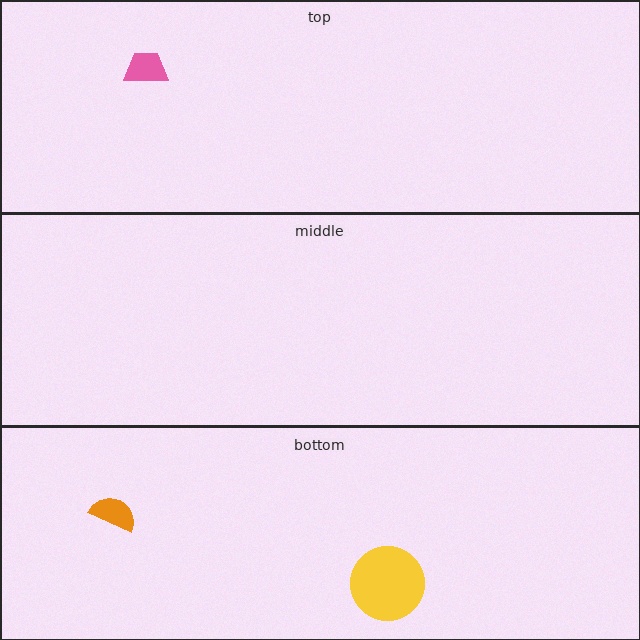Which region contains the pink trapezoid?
The top region.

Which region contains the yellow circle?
The bottom region.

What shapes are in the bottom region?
The orange semicircle, the yellow circle.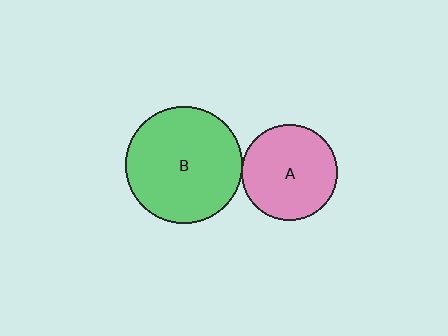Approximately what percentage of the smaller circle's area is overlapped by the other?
Approximately 5%.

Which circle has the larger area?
Circle B (green).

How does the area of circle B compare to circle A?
Approximately 1.5 times.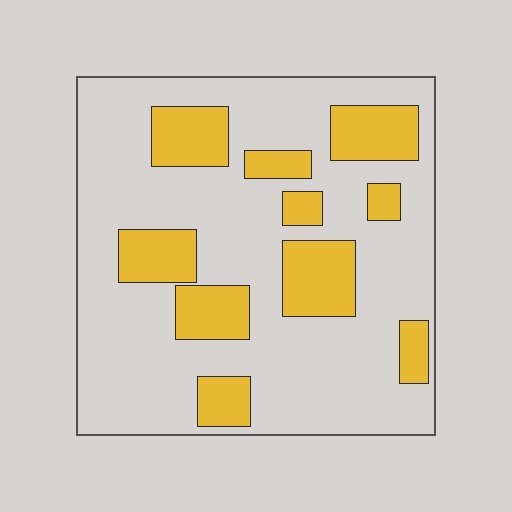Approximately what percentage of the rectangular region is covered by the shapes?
Approximately 25%.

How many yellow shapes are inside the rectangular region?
10.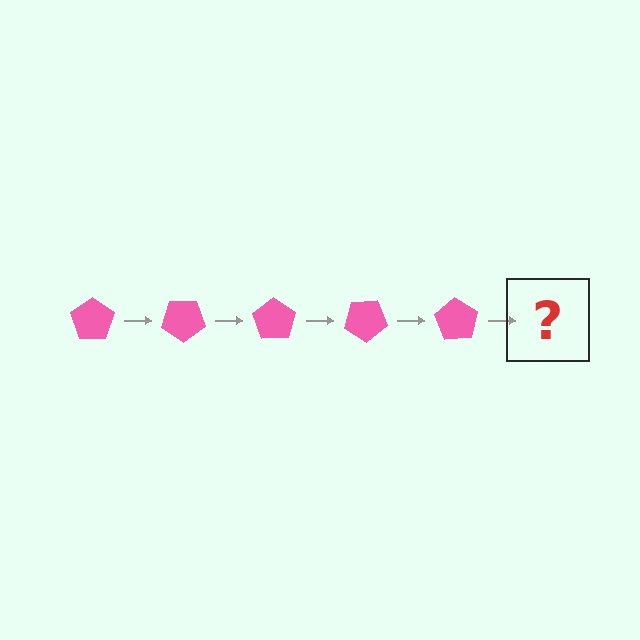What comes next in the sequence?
The next element should be a pink pentagon rotated 175 degrees.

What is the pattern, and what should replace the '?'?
The pattern is that the pentagon rotates 35 degrees each step. The '?' should be a pink pentagon rotated 175 degrees.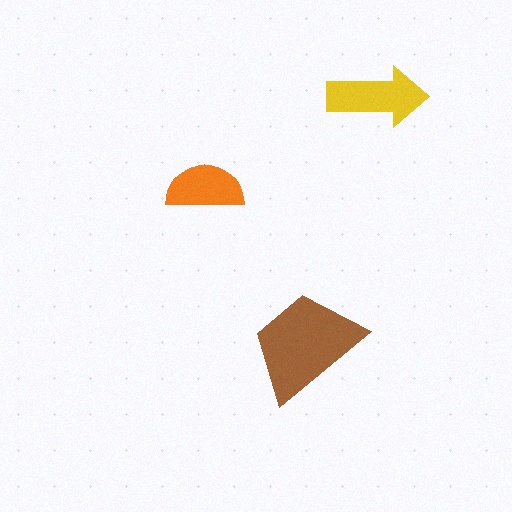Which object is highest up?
The yellow arrow is topmost.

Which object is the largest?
The brown trapezoid.